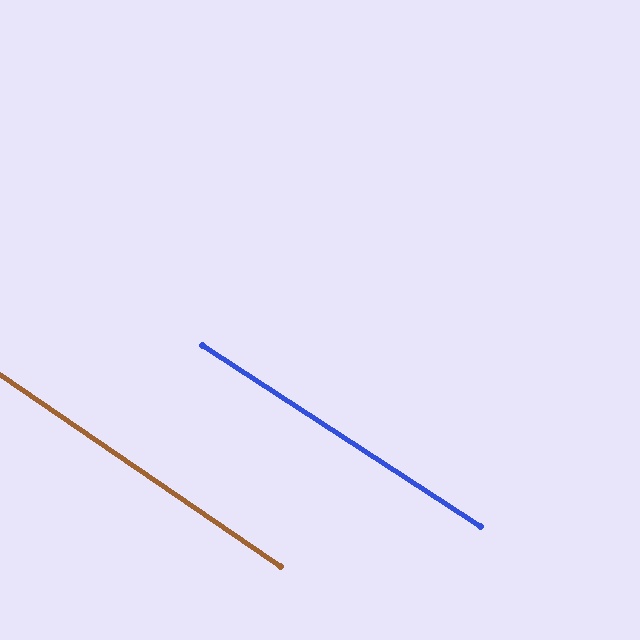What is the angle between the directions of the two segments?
Approximately 1 degree.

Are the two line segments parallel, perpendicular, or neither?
Parallel — their directions differ by only 1.2°.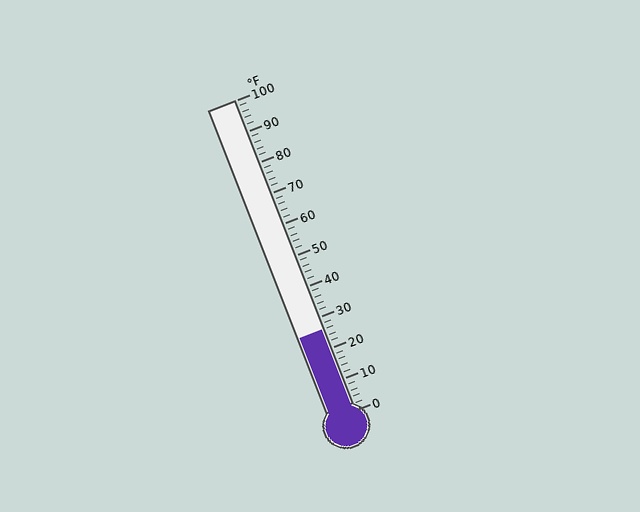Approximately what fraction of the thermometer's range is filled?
The thermometer is filled to approximately 25% of its range.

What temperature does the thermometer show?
The thermometer shows approximately 26°F.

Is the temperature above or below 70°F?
The temperature is below 70°F.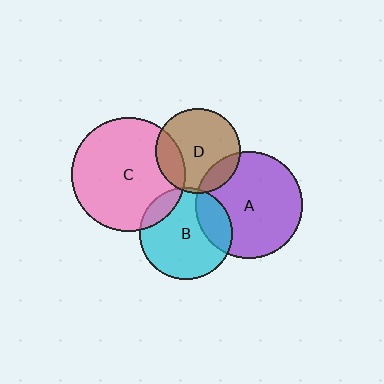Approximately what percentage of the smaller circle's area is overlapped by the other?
Approximately 15%.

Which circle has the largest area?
Circle C (pink).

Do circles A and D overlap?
Yes.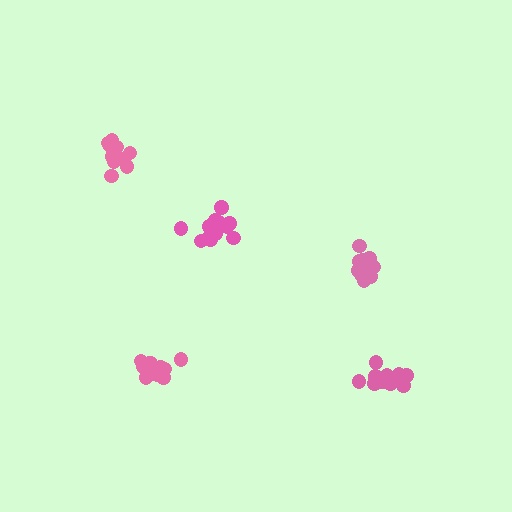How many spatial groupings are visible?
There are 5 spatial groupings.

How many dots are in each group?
Group 1: 13 dots, Group 2: 15 dots, Group 3: 11 dots, Group 4: 13 dots, Group 5: 14 dots (66 total).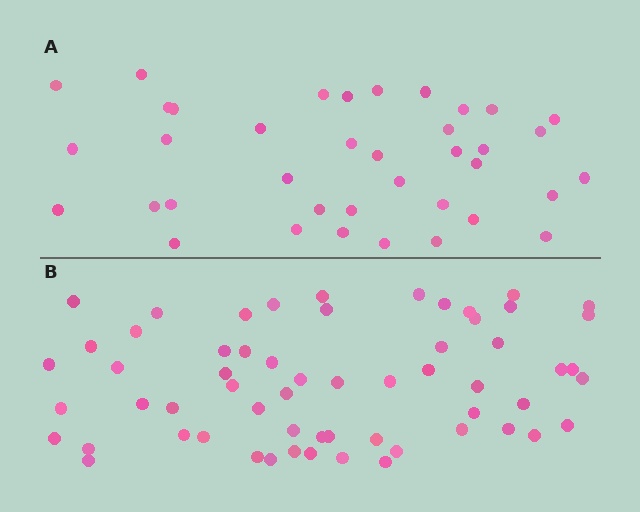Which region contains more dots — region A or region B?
Region B (the bottom region) has more dots.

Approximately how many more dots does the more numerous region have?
Region B has approximately 20 more dots than region A.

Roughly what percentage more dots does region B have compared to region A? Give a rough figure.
About 60% more.